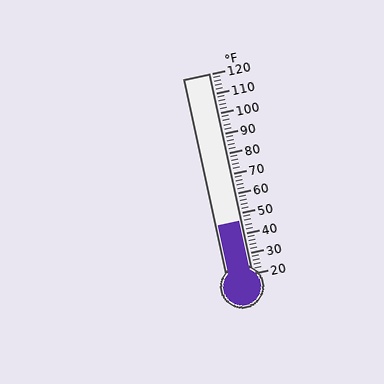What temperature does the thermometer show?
The thermometer shows approximately 46°F.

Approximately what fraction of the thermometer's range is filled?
The thermometer is filled to approximately 25% of its range.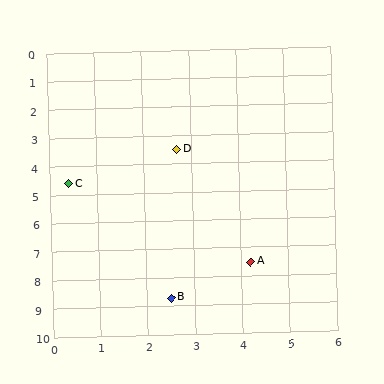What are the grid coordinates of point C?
Point C is at approximately (0.4, 4.6).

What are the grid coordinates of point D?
Point D is at approximately (2.7, 3.5).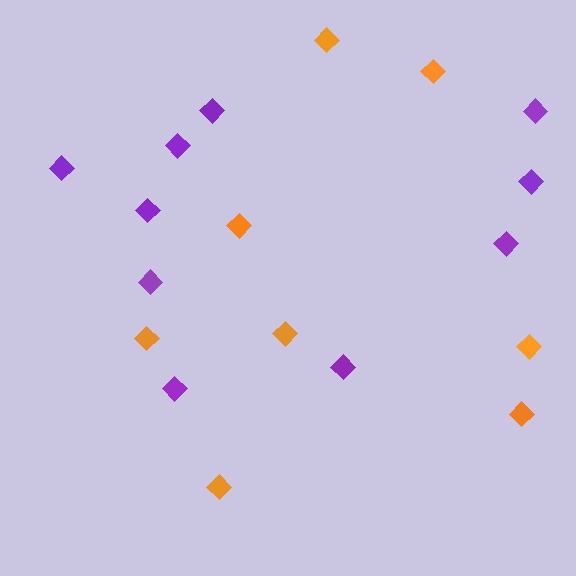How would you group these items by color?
There are 2 groups: one group of orange diamonds (8) and one group of purple diamonds (10).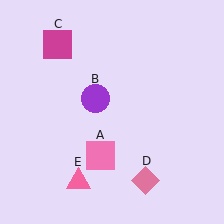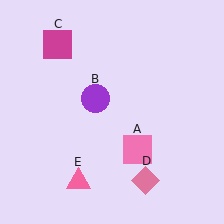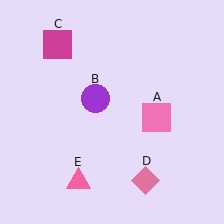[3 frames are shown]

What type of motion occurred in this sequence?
The pink square (object A) rotated counterclockwise around the center of the scene.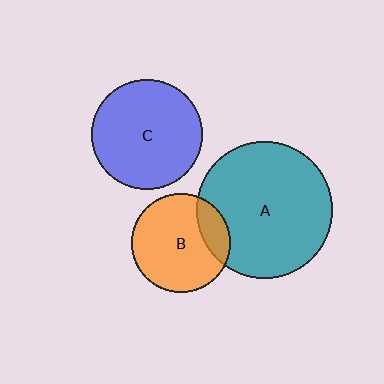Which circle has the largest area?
Circle A (teal).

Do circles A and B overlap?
Yes.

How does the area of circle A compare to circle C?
Approximately 1.5 times.